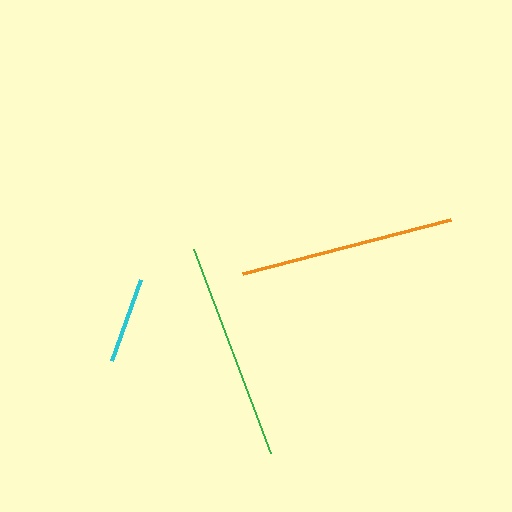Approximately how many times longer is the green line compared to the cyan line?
The green line is approximately 2.5 times the length of the cyan line.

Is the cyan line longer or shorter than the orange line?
The orange line is longer than the cyan line.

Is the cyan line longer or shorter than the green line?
The green line is longer than the cyan line.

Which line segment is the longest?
The green line is the longest at approximately 218 pixels.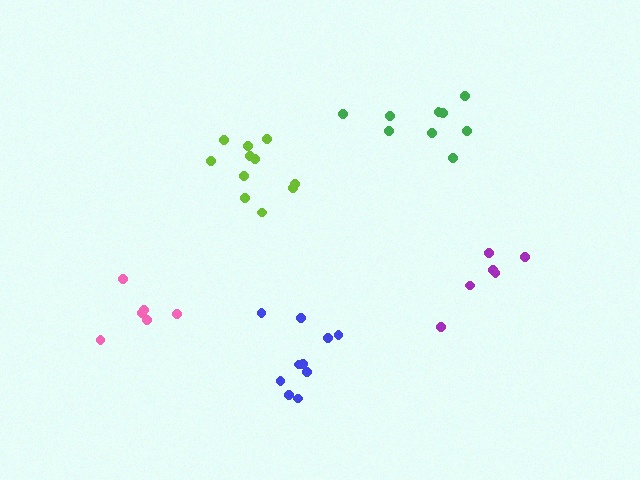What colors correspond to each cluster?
The clusters are colored: purple, pink, blue, lime, green.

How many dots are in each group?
Group 1: 6 dots, Group 2: 6 dots, Group 3: 10 dots, Group 4: 11 dots, Group 5: 9 dots (42 total).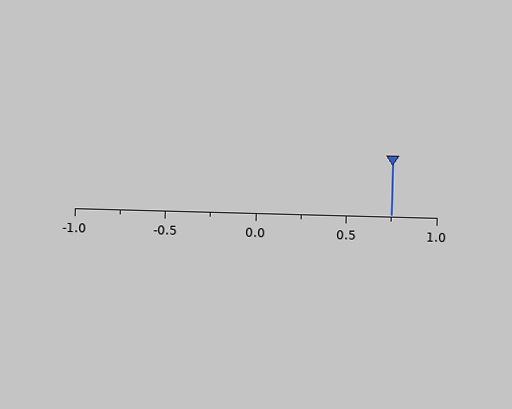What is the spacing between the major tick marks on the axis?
The major ticks are spaced 0.5 apart.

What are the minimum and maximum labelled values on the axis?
The axis runs from -1.0 to 1.0.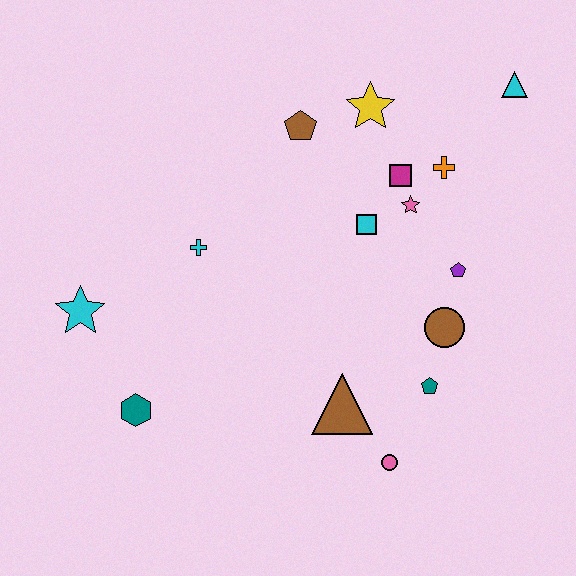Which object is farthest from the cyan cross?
The cyan triangle is farthest from the cyan cross.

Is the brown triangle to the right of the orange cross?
No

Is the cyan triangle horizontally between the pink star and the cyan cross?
No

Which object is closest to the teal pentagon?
The brown circle is closest to the teal pentagon.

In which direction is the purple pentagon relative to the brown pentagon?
The purple pentagon is to the right of the brown pentagon.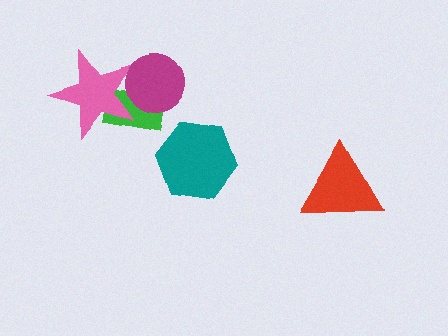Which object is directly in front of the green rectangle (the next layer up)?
The pink star is directly in front of the green rectangle.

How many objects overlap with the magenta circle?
2 objects overlap with the magenta circle.